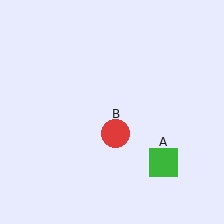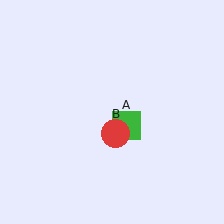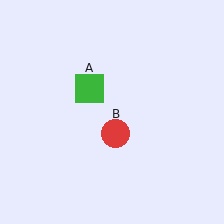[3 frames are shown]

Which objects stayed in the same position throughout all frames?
Red circle (object B) remained stationary.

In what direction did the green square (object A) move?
The green square (object A) moved up and to the left.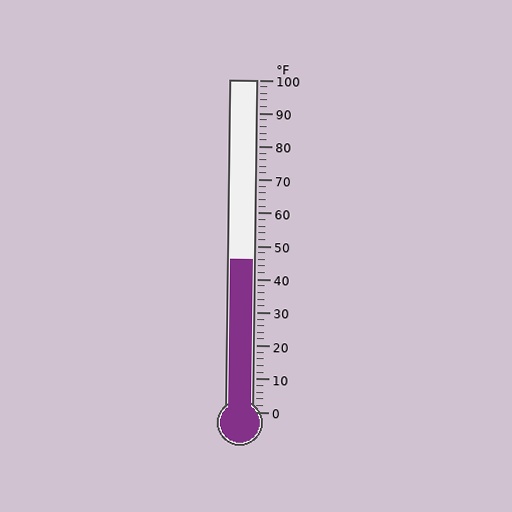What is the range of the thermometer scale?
The thermometer scale ranges from 0°F to 100°F.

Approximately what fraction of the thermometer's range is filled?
The thermometer is filled to approximately 45% of its range.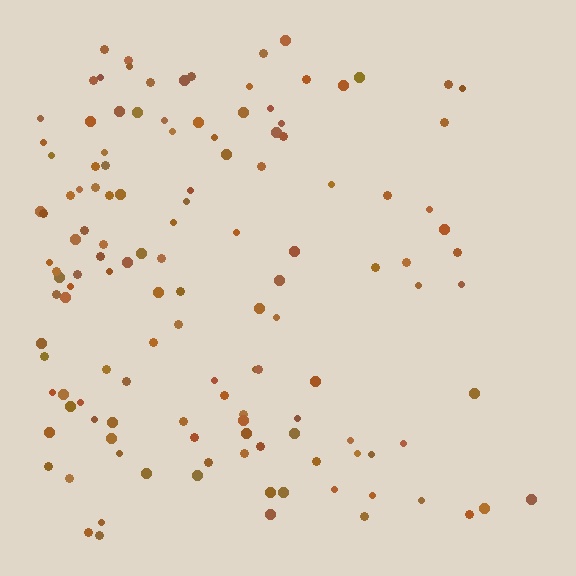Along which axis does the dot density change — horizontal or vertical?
Horizontal.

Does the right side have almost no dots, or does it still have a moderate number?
Still a moderate number, just noticeably fewer than the left.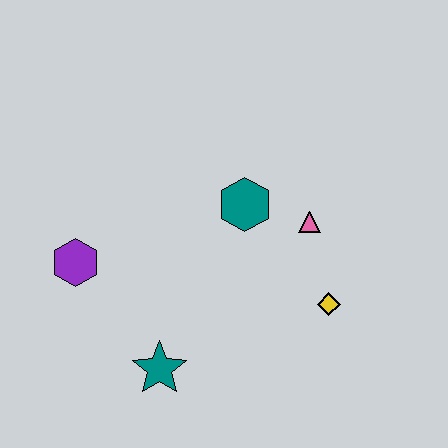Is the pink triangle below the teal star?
No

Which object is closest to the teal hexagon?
The pink triangle is closest to the teal hexagon.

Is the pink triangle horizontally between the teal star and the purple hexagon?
No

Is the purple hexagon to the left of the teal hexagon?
Yes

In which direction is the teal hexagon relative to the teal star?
The teal hexagon is above the teal star.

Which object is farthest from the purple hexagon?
The yellow diamond is farthest from the purple hexagon.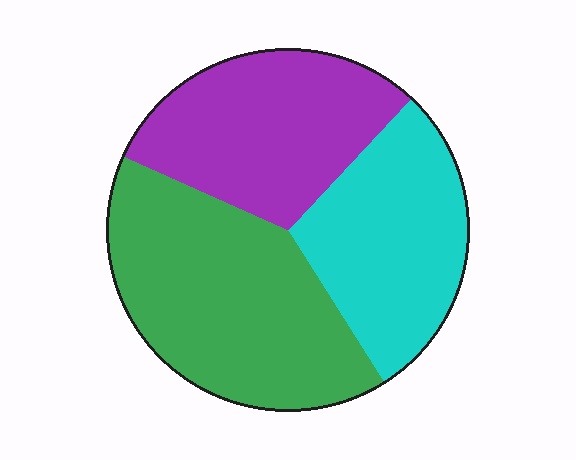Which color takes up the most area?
Green, at roughly 40%.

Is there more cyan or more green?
Green.